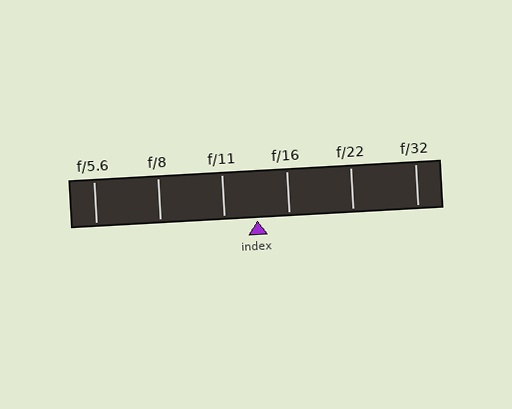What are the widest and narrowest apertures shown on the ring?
The widest aperture shown is f/5.6 and the narrowest is f/32.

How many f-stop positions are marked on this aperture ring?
There are 6 f-stop positions marked.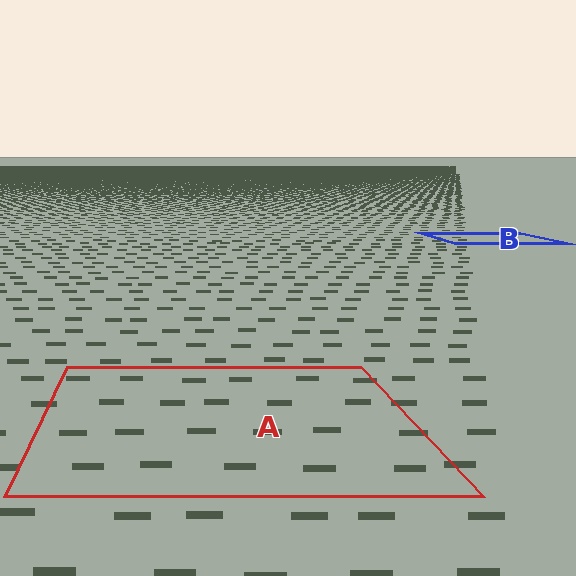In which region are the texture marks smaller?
The texture marks are smaller in region B, because it is farther away.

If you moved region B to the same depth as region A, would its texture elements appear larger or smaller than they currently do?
They would appear larger. At a closer depth, the same texture elements are projected at a bigger on-screen size.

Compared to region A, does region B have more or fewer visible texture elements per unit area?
Region B has more texture elements per unit area — they are packed more densely because it is farther away.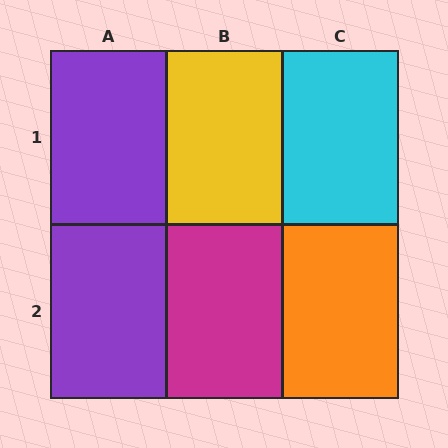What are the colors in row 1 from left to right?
Purple, yellow, cyan.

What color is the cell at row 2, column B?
Magenta.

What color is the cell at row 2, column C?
Orange.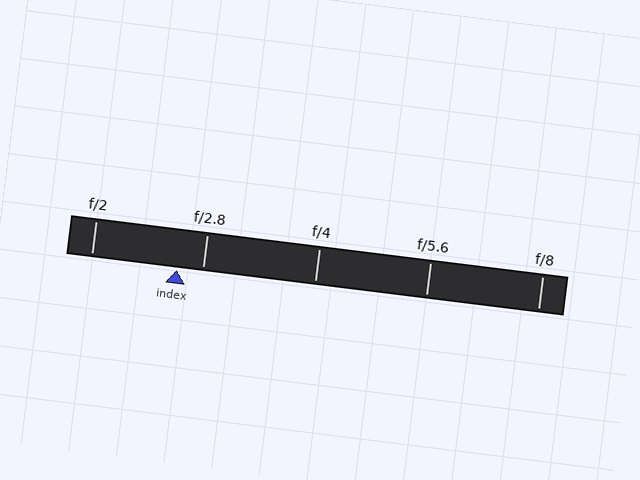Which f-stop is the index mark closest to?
The index mark is closest to f/2.8.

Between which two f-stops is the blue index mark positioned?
The index mark is between f/2 and f/2.8.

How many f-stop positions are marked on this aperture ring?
There are 5 f-stop positions marked.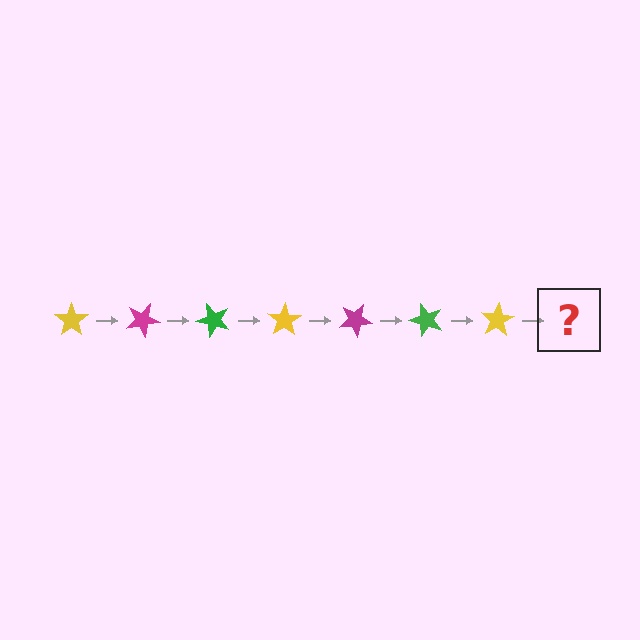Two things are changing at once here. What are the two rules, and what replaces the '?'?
The two rules are that it rotates 25 degrees each step and the color cycles through yellow, magenta, and green. The '?' should be a magenta star, rotated 175 degrees from the start.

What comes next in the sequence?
The next element should be a magenta star, rotated 175 degrees from the start.